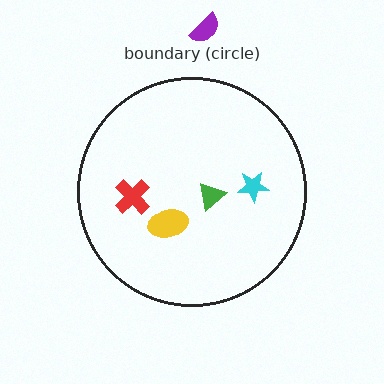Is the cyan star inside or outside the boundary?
Inside.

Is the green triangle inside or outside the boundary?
Inside.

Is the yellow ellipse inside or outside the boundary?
Inside.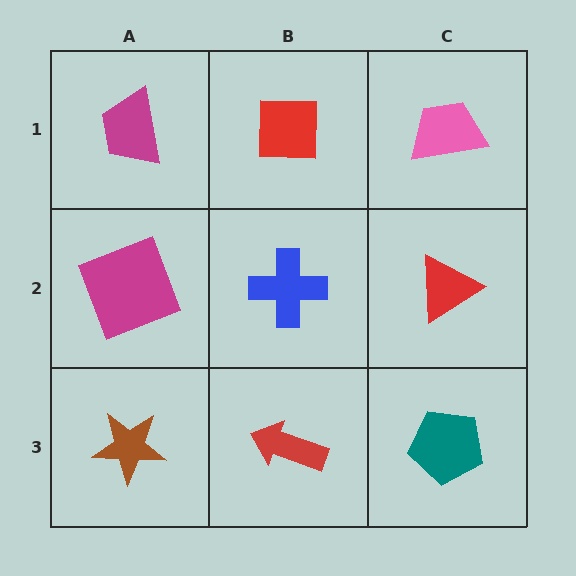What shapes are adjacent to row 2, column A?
A magenta trapezoid (row 1, column A), a brown star (row 3, column A), a blue cross (row 2, column B).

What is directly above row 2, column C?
A pink trapezoid.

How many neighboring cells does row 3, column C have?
2.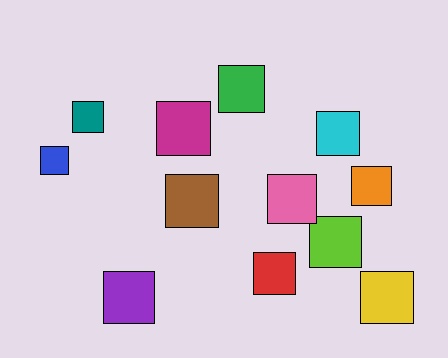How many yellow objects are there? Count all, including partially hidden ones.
There is 1 yellow object.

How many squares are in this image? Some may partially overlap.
There are 12 squares.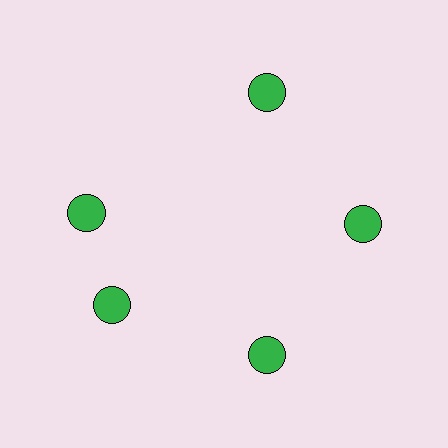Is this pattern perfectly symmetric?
No. The 5 green circles are arranged in a ring, but one element near the 10 o'clock position is rotated out of alignment along the ring, breaking the 5-fold rotational symmetry.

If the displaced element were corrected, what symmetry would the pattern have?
It would have 5-fold rotational symmetry — the pattern would map onto itself every 72 degrees.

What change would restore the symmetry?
The symmetry would be restored by rotating it back into even spacing with its neighbors so that all 5 circles sit at equal angles and equal distance from the center.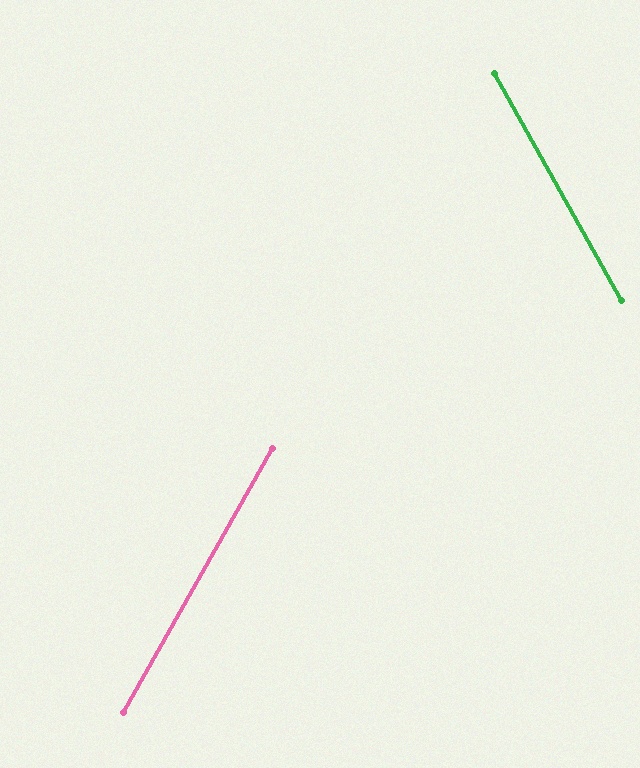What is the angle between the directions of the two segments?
Approximately 58 degrees.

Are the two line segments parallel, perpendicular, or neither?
Neither parallel nor perpendicular — they differ by about 58°.